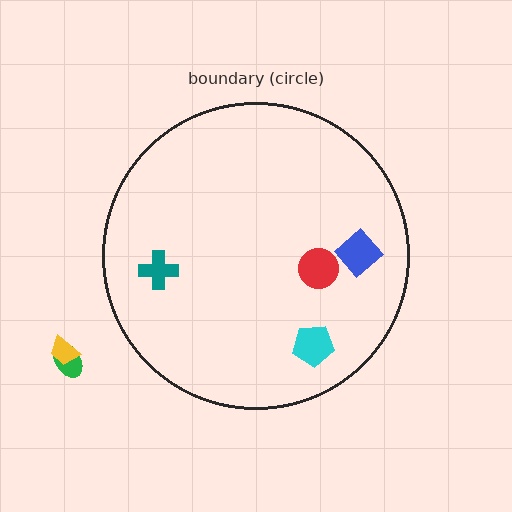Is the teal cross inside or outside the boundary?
Inside.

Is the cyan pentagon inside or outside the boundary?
Inside.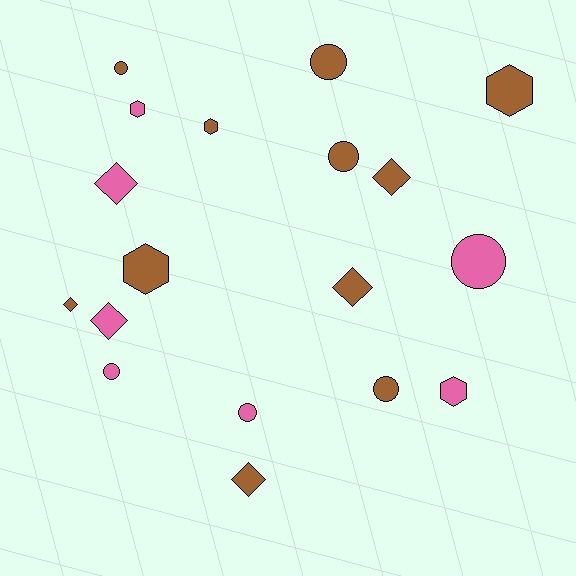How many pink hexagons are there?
There are 2 pink hexagons.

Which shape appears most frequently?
Circle, with 7 objects.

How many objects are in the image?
There are 18 objects.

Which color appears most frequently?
Brown, with 11 objects.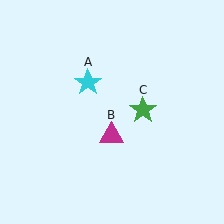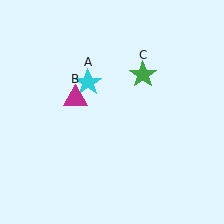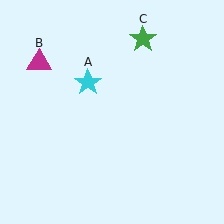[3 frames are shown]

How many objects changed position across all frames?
2 objects changed position: magenta triangle (object B), green star (object C).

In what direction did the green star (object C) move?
The green star (object C) moved up.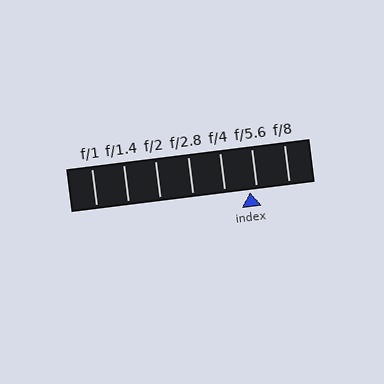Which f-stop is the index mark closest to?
The index mark is closest to f/5.6.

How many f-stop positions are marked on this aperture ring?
There are 7 f-stop positions marked.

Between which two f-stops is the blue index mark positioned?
The index mark is between f/4 and f/5.6.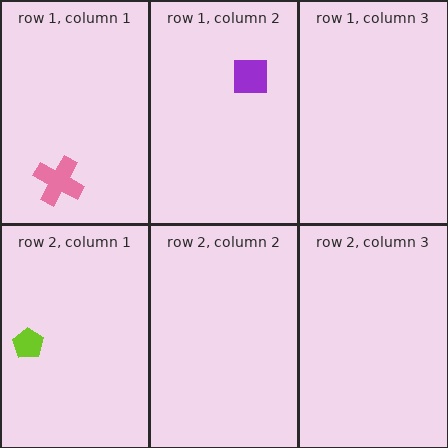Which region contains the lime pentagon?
The row 2, column 1 region.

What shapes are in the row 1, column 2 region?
The purple square.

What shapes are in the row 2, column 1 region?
The lime pentagon.